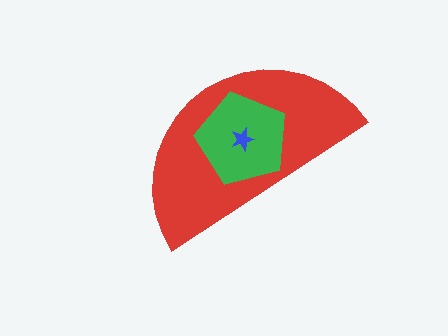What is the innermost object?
The blue star.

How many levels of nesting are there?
3.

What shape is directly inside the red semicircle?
The green pentagon.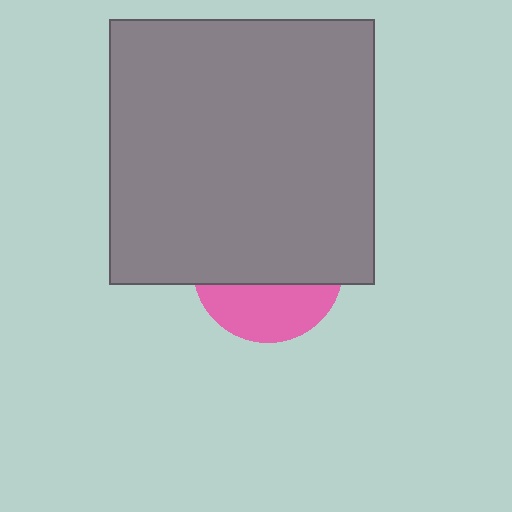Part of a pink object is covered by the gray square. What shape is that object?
It is a circle.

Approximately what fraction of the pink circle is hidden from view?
Roughly 65% of the pink circle is hidden behind the gray square.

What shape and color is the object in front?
The object in front is a gray square.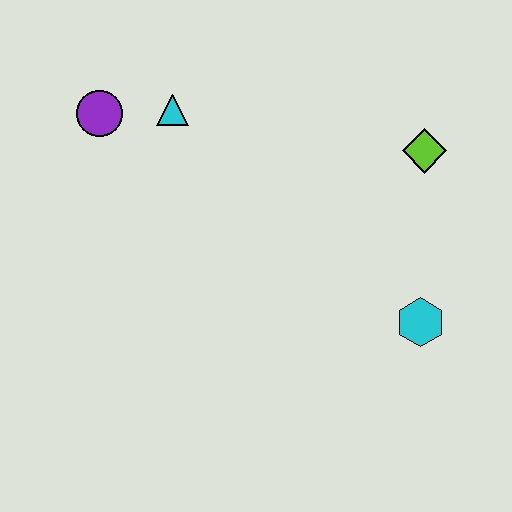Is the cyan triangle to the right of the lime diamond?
No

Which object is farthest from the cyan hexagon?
The purple circle is farthest from the cyan hexagon.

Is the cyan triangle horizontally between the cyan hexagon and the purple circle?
Yes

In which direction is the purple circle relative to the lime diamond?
The purple circle is to the left of the lime diamond.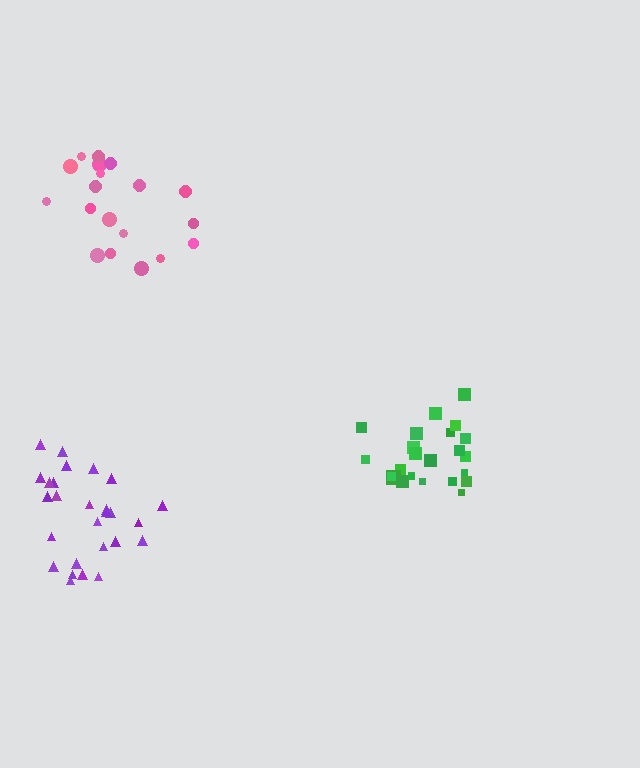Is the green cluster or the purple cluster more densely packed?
Green.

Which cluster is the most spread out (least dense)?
Pink.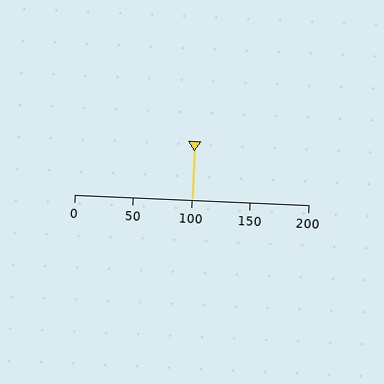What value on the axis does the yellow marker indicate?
The marker indicates approximately 100.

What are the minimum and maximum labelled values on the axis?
The axis runs from 0 to 200.